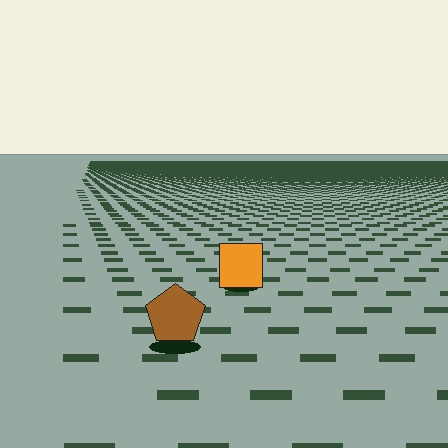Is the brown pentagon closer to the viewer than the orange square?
Yes. The brown pentagon is closer — you can tell from the texture gradient: the ground texture is coarser near it.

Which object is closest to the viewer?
The brown pentagon is closest. The texture marks near it are larger and more spread out.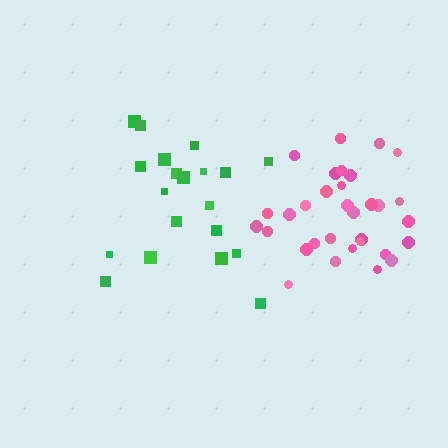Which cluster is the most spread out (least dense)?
Green.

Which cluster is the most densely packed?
Pink.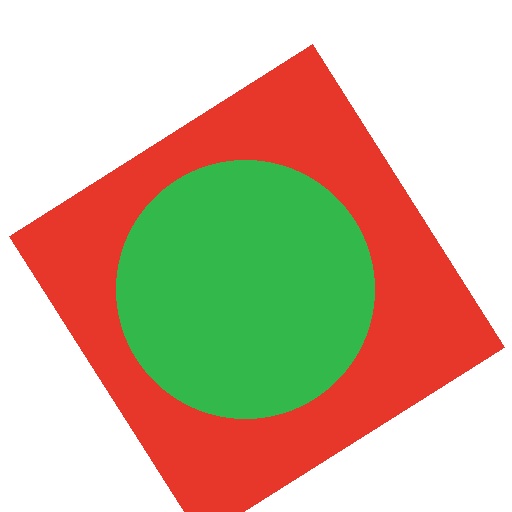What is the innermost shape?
The green circle.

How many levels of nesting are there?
2.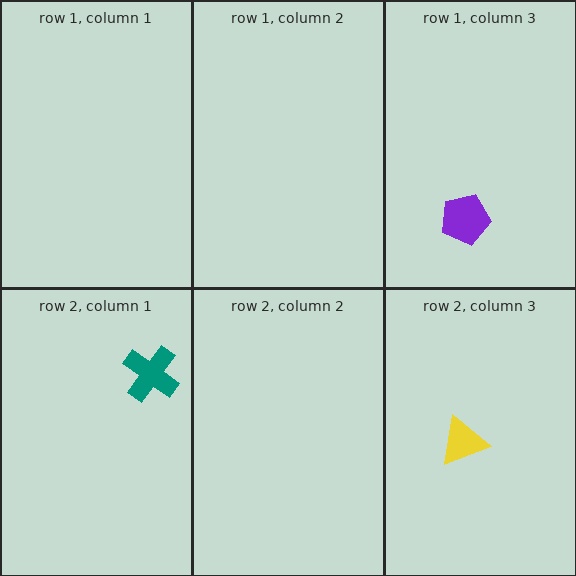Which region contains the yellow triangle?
The row 2, column 3 region.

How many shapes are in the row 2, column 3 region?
1.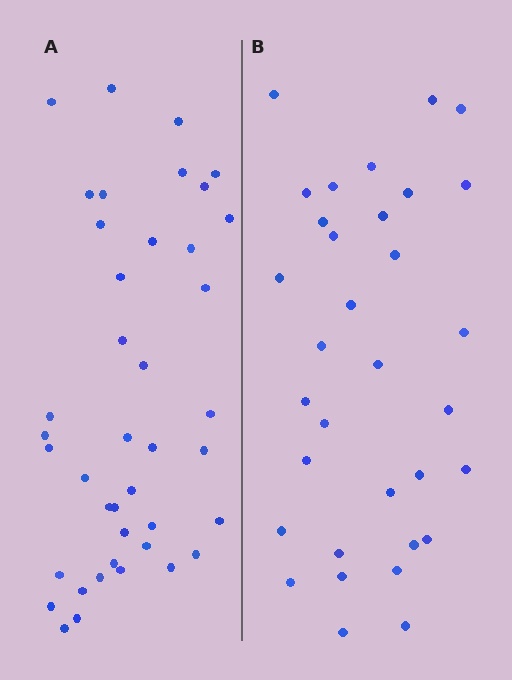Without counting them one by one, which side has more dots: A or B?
Region A (the left region) has more dots.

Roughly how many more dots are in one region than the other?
Region A has roughly 8 or so more dots than region B.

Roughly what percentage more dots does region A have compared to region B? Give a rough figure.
About 25% more.